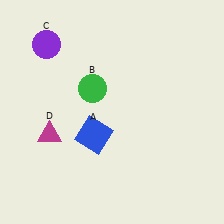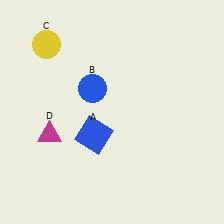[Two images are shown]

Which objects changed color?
B changed from green to blue. C changed from purple to yellow.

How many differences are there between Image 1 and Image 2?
There are 2 differences between the two images.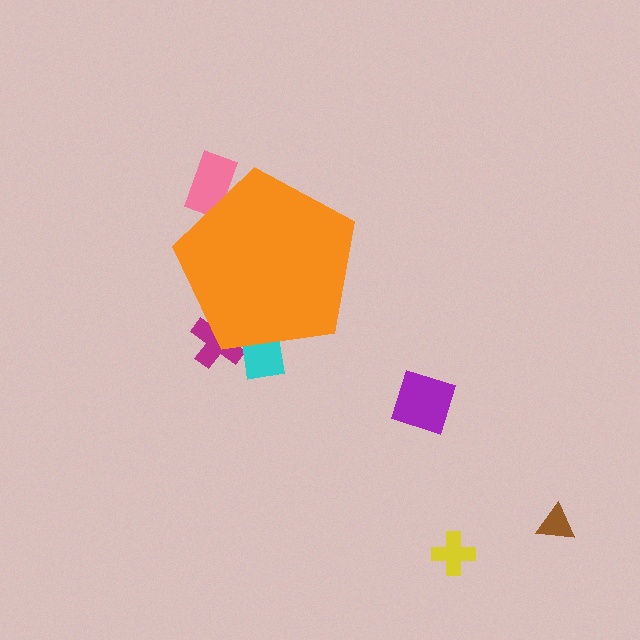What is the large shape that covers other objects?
An orange pentagon.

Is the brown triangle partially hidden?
No, the brown triangle is fully visible.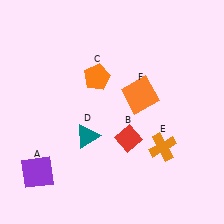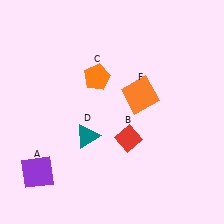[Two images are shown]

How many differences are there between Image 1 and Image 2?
There is 1 difference between the two images.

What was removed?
The orange cross (E) was removed in Image 2.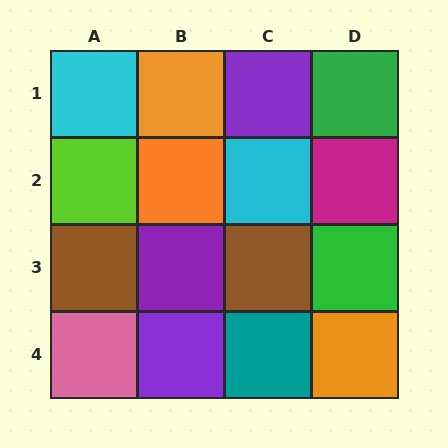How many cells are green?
2 cells are green.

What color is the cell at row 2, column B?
Orange.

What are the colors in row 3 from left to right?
Brown, purple, brown, green.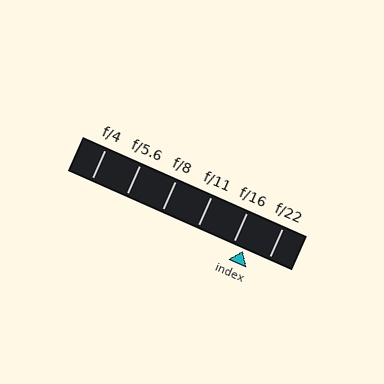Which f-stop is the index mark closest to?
The index mark is closest to f/16.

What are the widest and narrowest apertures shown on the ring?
The widest aperture shown is f/4 and the narrowest is f/22.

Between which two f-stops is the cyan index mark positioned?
The index mark is between f/16 and f/22.